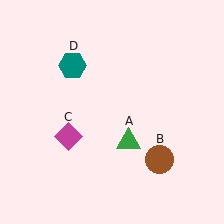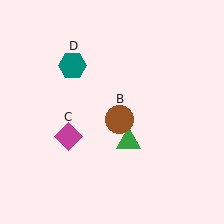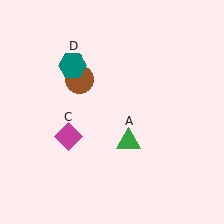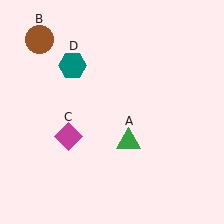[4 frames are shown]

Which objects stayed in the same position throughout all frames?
Green triangle (object A) and magenta diamond (object C) and teal hexagon (object D) remained stationary.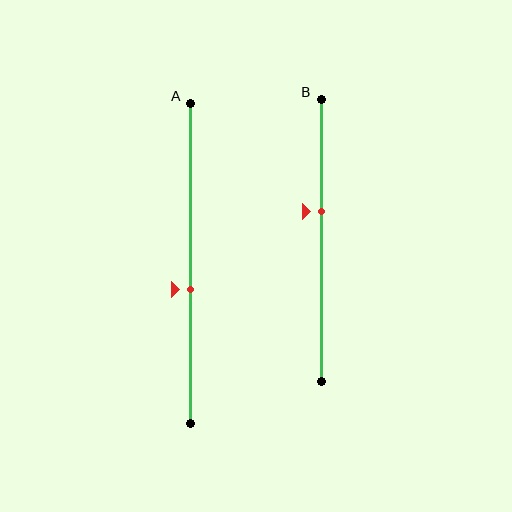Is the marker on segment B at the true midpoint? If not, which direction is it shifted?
No, the marker on segment B is shifted upward by about 10% of the segment length.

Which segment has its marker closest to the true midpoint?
Segment A has its marker closest to the true midpoint.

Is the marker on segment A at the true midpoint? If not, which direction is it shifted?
No, the marker on segment A is shifted downward by about 8% of the segment length.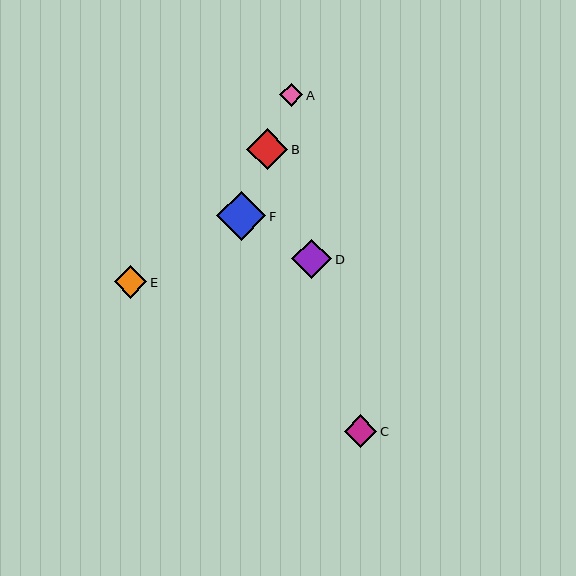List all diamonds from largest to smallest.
From largest to smallest: F, B, D, C, E, A.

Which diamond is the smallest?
Diamond A is the smallest with a size of approximately 23 pixels.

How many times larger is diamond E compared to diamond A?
Diamond E is approximately 1.4 times the size of diamond A.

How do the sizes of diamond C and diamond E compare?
Diamond C and diamond E are approximately the same size.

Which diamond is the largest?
Diamond F is the largest with a size of approximately 49 pixels.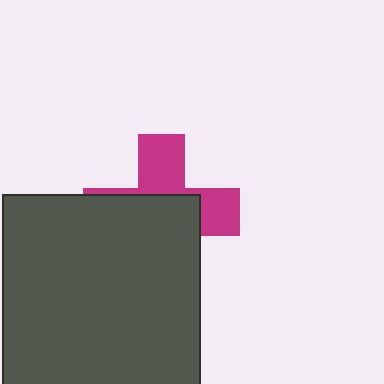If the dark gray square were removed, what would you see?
You would see the complete magenta cross.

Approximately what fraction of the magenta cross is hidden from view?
Roughly 60% of the magenta cross is hidden behind the dark gray square.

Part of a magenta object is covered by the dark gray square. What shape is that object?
It is a cross.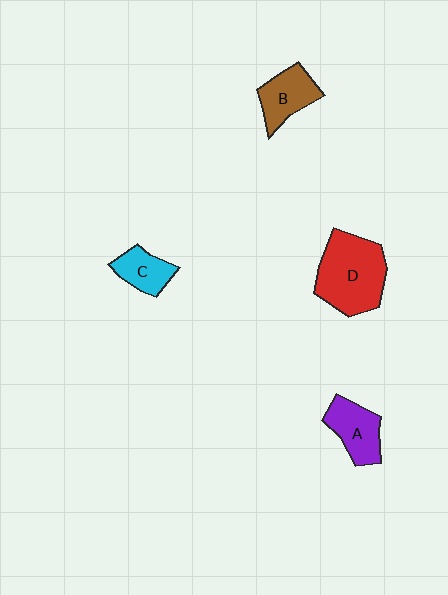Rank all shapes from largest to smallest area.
From largest to smallest: D (red), A (purple), B (brown), C (cyan).